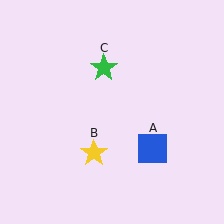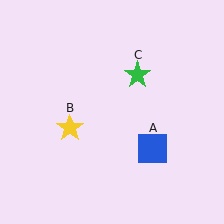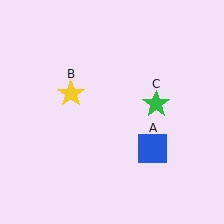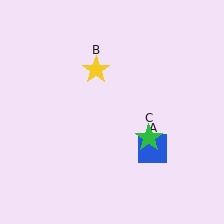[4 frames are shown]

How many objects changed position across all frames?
2 objects changed position: yellow star (object B), green star (object C).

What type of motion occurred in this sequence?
The yellow star (object B), green star (object C) rotated clockwise around the center of the scene.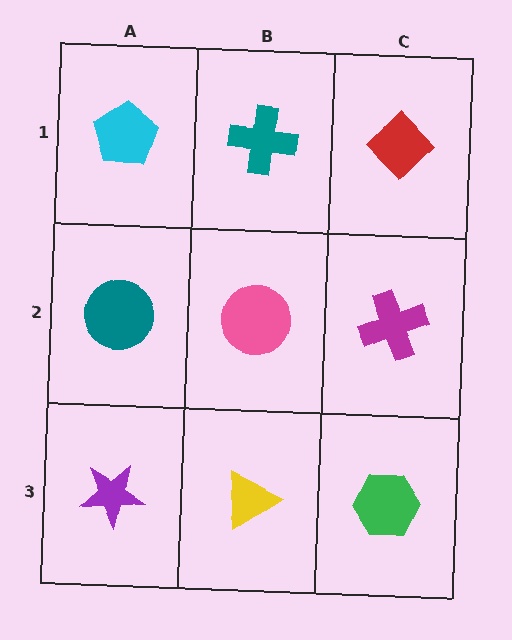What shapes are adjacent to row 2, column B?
A teal cross (row 1, column B), a yellow triangle (row 3, column B), a teal circle (row 2, column A), a magenta cross (row 2, column C).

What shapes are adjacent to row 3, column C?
A magenta cross (row 2, column C), a yellow triangle (row 3, column B).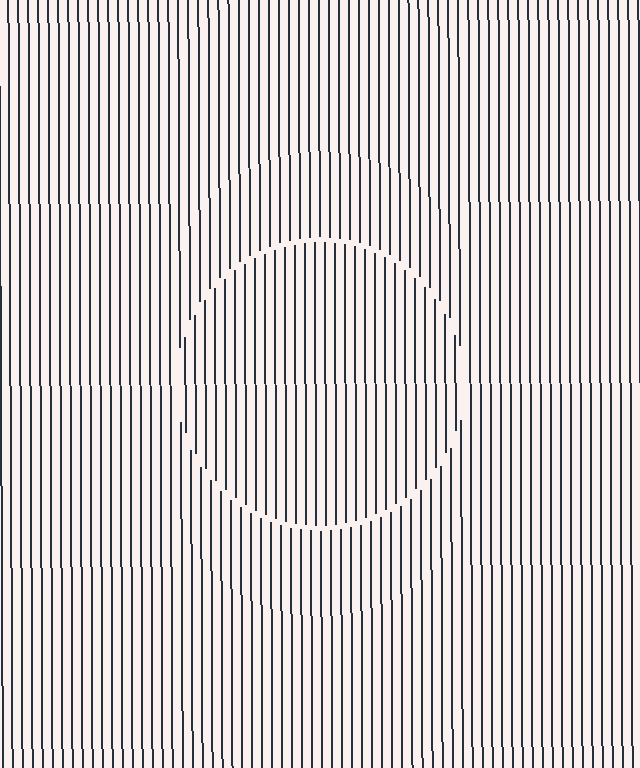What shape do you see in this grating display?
An illusory circle. The interior of the shape contains the same grating, shifted by half a period — the contour is defined by the phase discontinuity where line-ends from the inner and outer gratings abut.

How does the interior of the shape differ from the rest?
The interior of the shape contains the same grating, shifted by half a period — the contour is defined by the phase discontinuity where line-ends from the inner and outer gratings abut.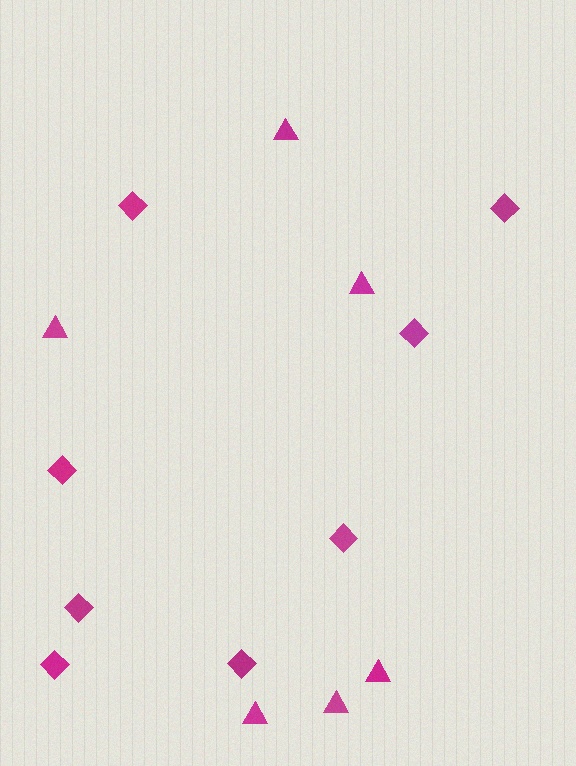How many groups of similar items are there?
There are 2 groups: one group of diamonds (8) and one group of triangles (6).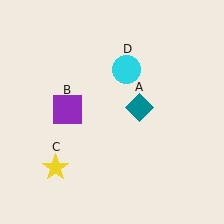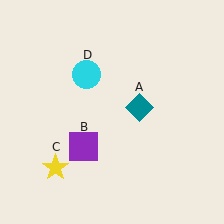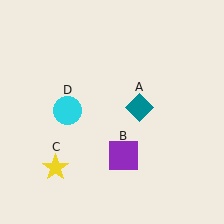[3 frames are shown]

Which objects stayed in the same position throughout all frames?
Teal diamond (object A) and yellow star (object C) remained stationary.